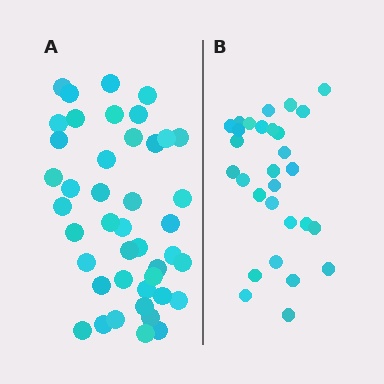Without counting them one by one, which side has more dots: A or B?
Region A (the left region) has more dots.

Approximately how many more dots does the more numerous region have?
Region A has approximately 15 more dots than region B.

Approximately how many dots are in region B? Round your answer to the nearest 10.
About 30 dots. (The exact count is 29, which rounds to 30.)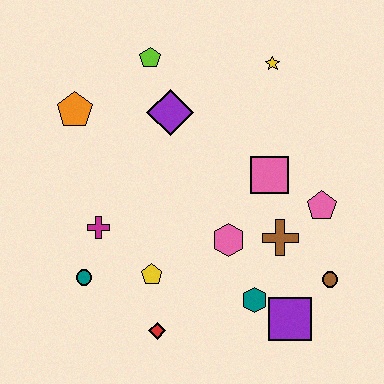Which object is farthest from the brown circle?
The orange pentagon is farthest from the brown circle.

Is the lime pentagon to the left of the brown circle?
Yes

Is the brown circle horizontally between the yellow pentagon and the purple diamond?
No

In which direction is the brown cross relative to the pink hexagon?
The brown cross is to the right of the pink hexagon.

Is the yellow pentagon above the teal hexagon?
Yes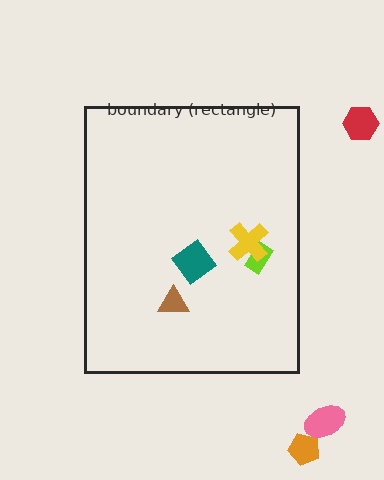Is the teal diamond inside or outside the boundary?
Inside.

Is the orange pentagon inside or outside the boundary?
Outside.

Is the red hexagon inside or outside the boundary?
Outside.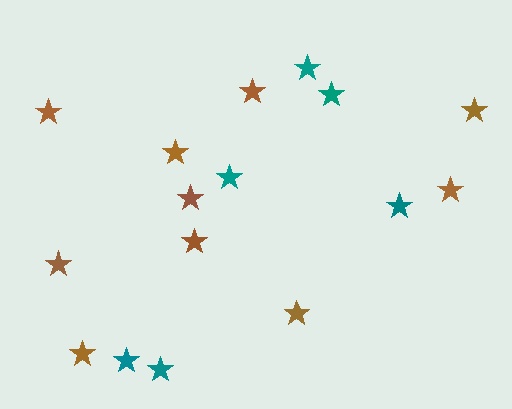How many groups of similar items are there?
There are 2 groups: one group of teal stars (6) and one group of brown stars (10).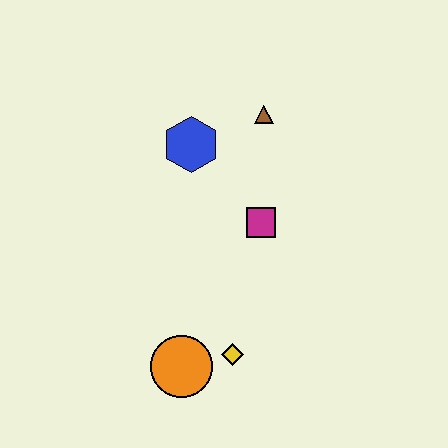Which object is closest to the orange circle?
The yellow diamond is closest to the orange circle.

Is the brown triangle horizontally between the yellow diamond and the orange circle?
No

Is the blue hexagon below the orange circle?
No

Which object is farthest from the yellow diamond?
The brown triangle is farthest from the yellow diamond.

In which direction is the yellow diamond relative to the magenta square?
The yellow diamond is below the magenta square.